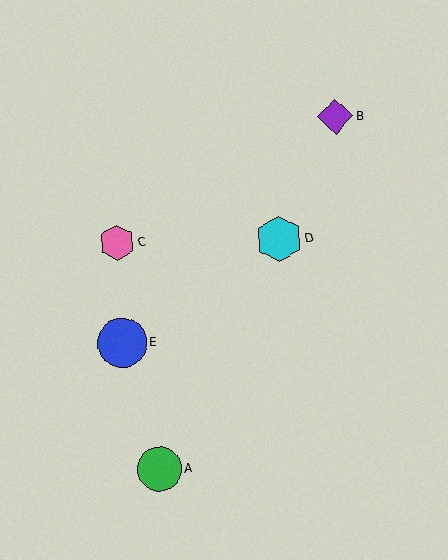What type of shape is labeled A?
Shape A is a green circle.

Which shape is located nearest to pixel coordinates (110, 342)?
The blue circle (labeled E) at (122, 343) is nearest to that location.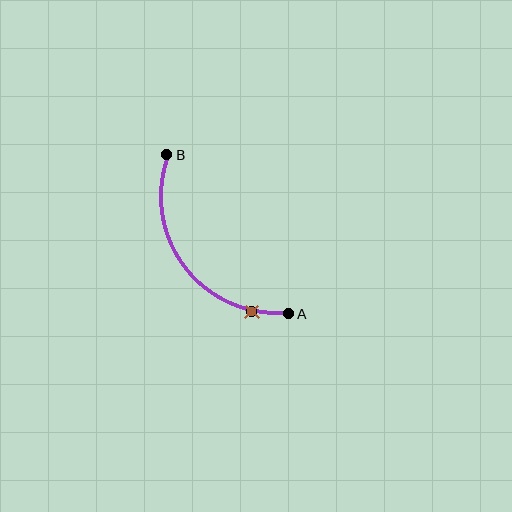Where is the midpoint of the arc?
The arc midpoint is the point on the curve farthest from the straight line joining A and B. It sits below and to the left of that line.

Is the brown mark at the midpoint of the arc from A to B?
No. The brown mark lies on the arc but is closer to endpoint A. The arc midpoint would be at the point on the curve equidistant along the arc from both A and B.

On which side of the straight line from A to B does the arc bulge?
The arc bulges below and to the left of the straight line connecting A and B.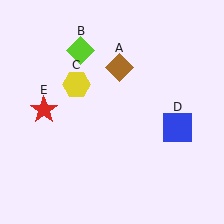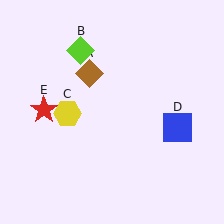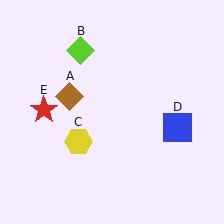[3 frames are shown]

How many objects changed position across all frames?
2 objects changed position: brown diamond (object A), yellow hexagon (object C).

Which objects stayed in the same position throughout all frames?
Lime diamond (object B) and blue square (object D) and red star (object E) remained stationary.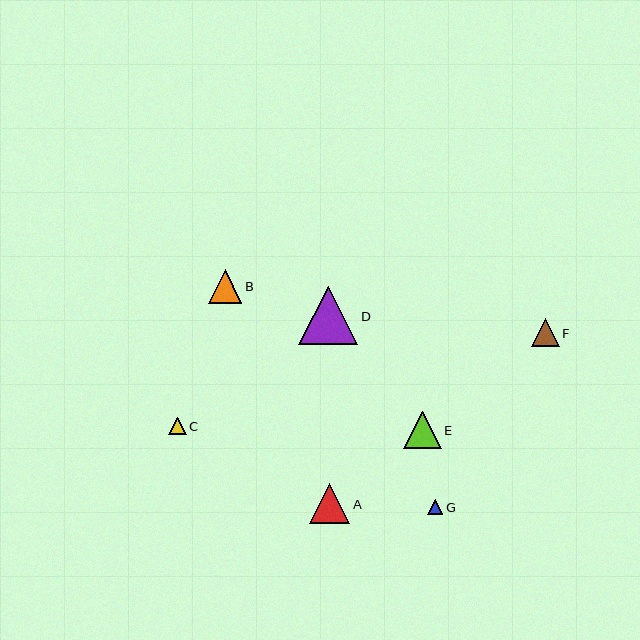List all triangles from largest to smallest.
From largest to smallest: D, A, E, B, F, C, G.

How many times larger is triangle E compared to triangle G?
Triangle E is approximately 2.5 times the size of triangle G.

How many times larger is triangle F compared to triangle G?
Triangle F is approximately 1.8 times the size of triangle G.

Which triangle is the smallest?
Triangle G is the smallest with a size of approximately 15 pixels.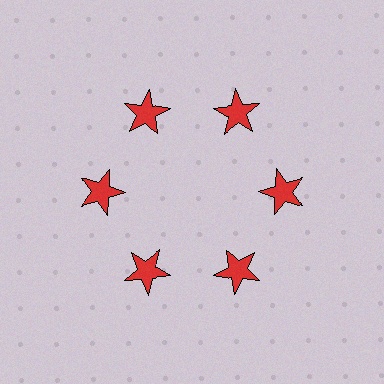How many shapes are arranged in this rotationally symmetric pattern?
There are 6 shapes, arranged in 6 groups of 1.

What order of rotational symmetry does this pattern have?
This pattern has 6-fold rotational symmetry.